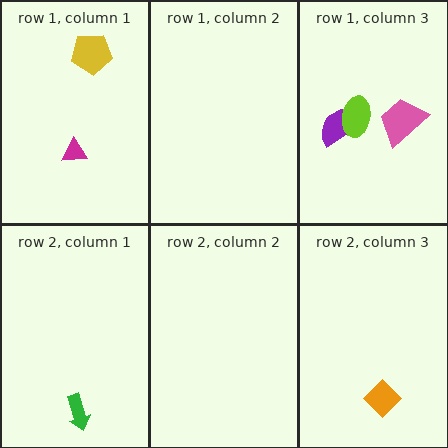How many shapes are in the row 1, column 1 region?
2.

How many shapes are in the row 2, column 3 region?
1.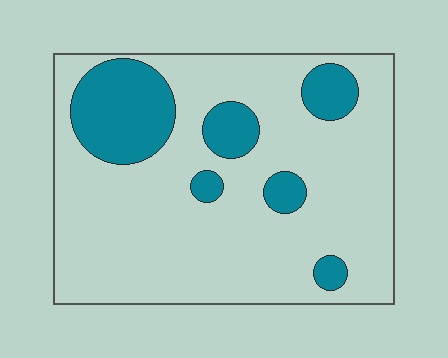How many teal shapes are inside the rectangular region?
6.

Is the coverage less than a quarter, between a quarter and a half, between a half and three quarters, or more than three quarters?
Less than a quarter.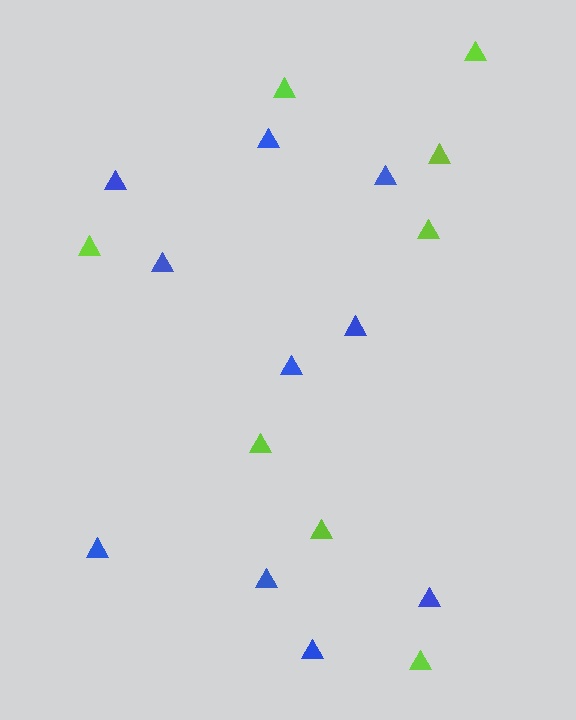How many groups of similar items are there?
There are 2 groups: one group of lime triangles (8) and one group of blue triangles (10).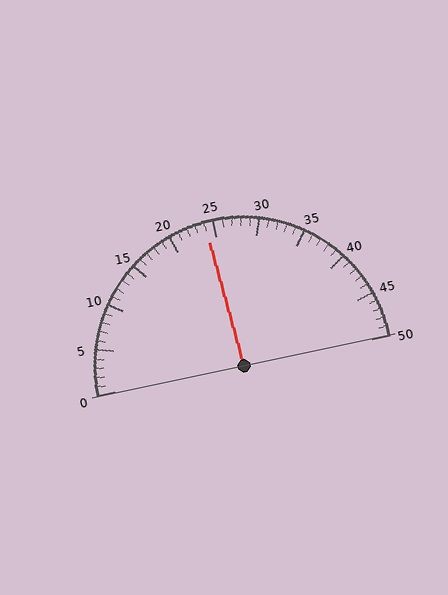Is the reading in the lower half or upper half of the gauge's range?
The reading is in the lower half of the range (0 to 50).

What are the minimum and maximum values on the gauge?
The gauge ranges from 0 to 50.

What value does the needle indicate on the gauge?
The needle indicates approximately 24.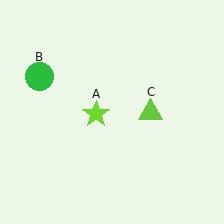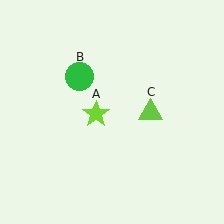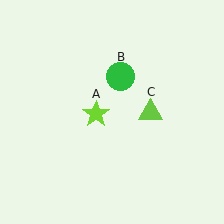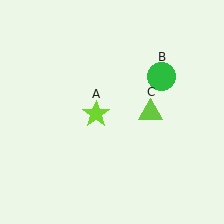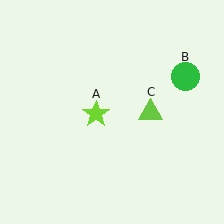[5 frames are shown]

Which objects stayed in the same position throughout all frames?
Lime star (object A) and lime triangle (object C) remained stationary.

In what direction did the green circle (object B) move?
The green circle (object B) moved right.